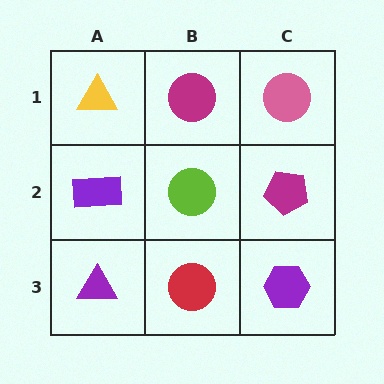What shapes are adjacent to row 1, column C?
A magenta pentagon (row 2, column C), a magenta circle (row 1, column B).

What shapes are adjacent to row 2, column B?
A magenta circle (row 1, column B), a red circle (row 3, column B), a purple rectangle (row 2, column A), a magenta pentagon (row 2, column C).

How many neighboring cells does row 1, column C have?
2.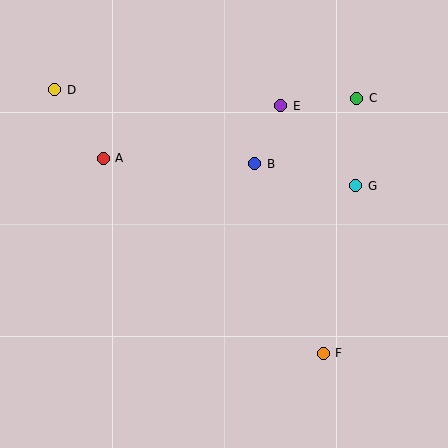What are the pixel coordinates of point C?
Point C is at (357, 98).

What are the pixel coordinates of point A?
Point A is at (103, 158).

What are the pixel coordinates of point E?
Point E is at (281, 106).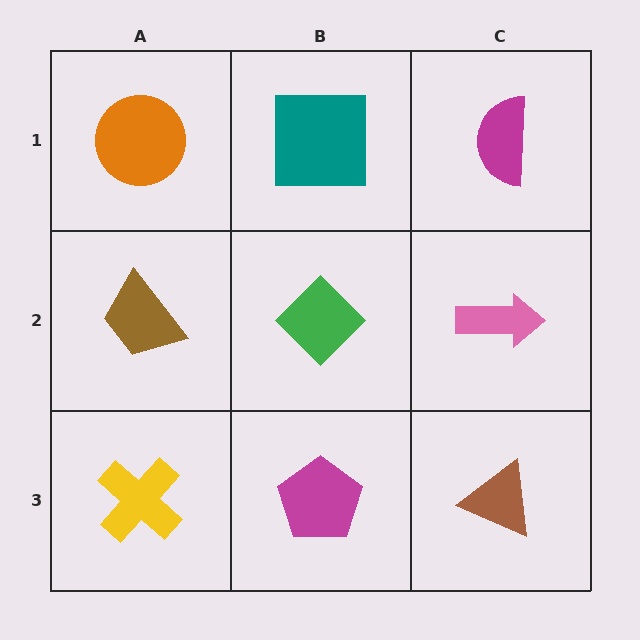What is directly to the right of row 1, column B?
A magenta semicircle.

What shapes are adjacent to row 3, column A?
A brown trapezoid (row 2, column A), a magenta pentagon (row 3, column B).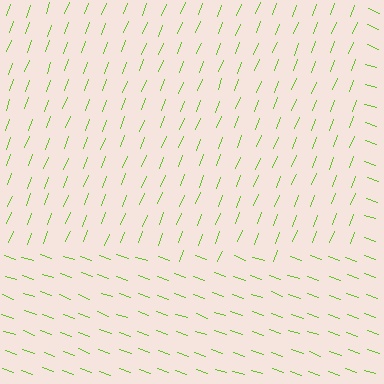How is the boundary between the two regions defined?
The boundary is defined purely by a change in line orientation (approximately 88 degrees difference). All lines are the same color and thickness.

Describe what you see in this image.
The image is filled with small lime line segments. A rectangle region in the image has lines oriented differently from the surrounding lines, creating a visible texture boundary.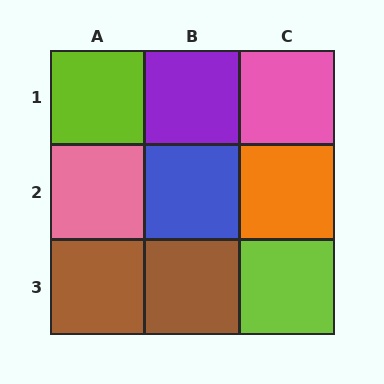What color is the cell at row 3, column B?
Brown.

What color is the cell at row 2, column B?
Blue.